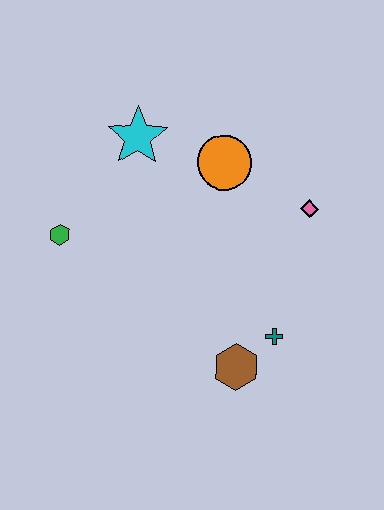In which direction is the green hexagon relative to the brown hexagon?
The green hexagon is to the left of the brown hexagon.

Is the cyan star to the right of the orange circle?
No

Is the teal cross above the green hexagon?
No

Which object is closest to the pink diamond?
The orange circle is closest to the pink diamond.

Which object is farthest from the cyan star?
The brown hexagon is farthest from the cyan star.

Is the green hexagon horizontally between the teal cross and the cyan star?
No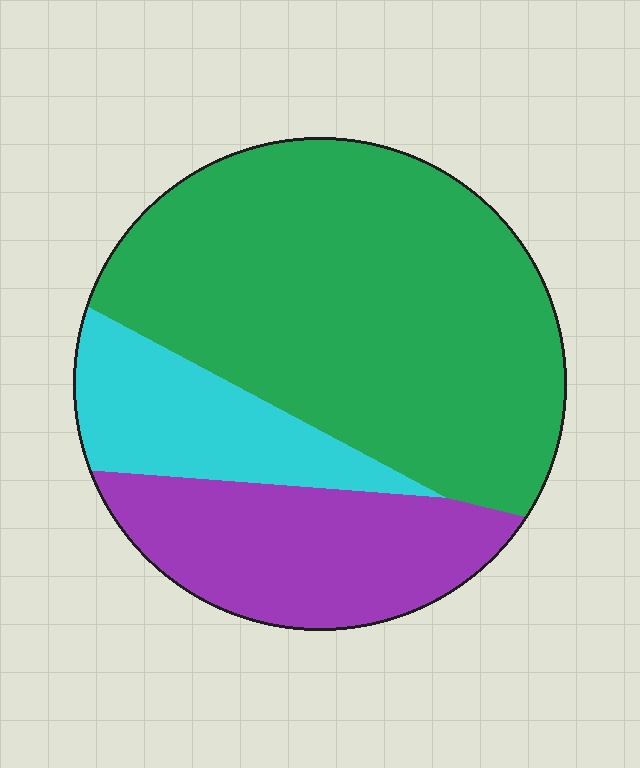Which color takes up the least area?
Cyan, at roughly 15%.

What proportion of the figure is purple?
Purple covers roughly 25% of the figure.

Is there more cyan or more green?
Green.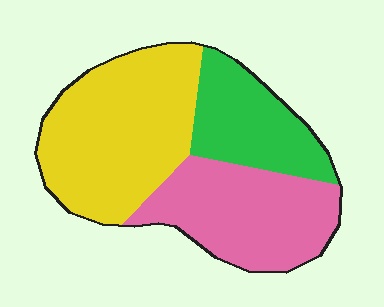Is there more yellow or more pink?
Yellow.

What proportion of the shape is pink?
Pink covers about 35% of the shape.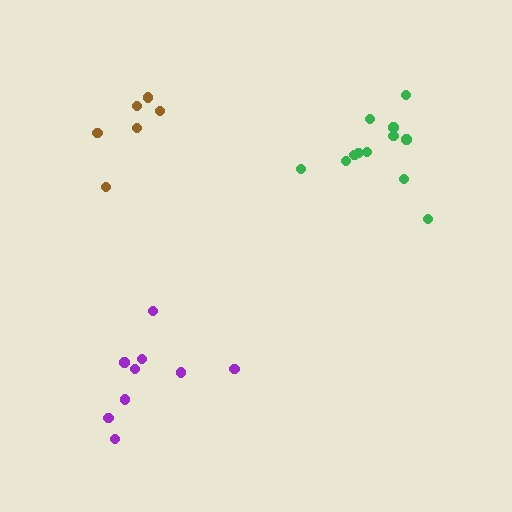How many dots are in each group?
Group 1: 9 dots, Group 2: 6 dots, Group 3: 12 dots (27 total).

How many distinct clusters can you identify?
There are 3 distinct clusters.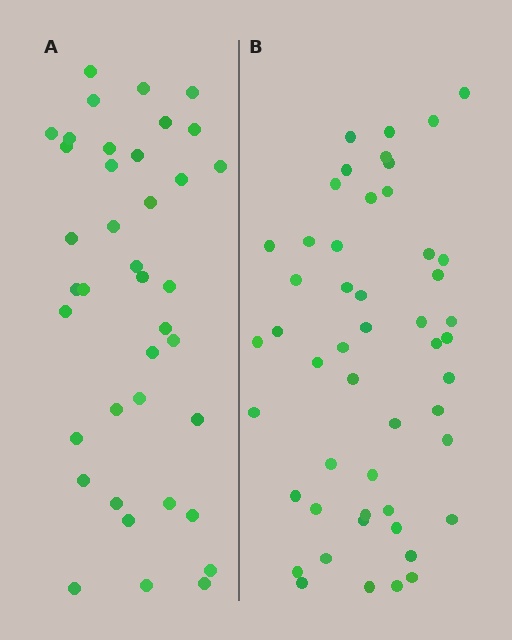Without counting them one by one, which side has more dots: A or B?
Region B (the right region) has more dots.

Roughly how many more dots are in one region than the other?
Region B has roughly 12 or so more dots than region A.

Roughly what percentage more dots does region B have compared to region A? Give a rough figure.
About 30% more.